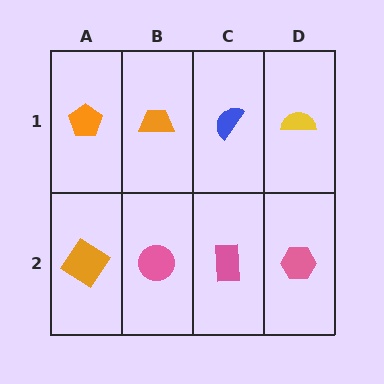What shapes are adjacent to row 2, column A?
An orange pentagon (row 1, column A), a pink circle (row 2, column B).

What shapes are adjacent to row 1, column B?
A pink circle (row 2, column B), an orange pentagon (row 1, column A), a blue semicircle (row 1, column C).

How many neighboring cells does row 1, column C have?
3.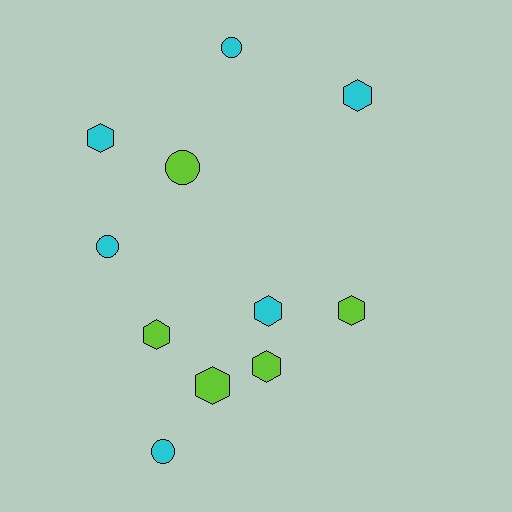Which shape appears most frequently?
Hexagon, with 7 objects.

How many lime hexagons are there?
There are 4 lime hexagons.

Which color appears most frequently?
Cyan, with 6 objects.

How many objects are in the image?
There are 11 objects.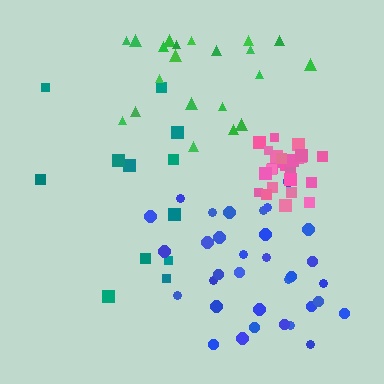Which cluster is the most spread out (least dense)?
Teal.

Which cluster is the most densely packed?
Pink.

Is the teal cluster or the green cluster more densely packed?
Green.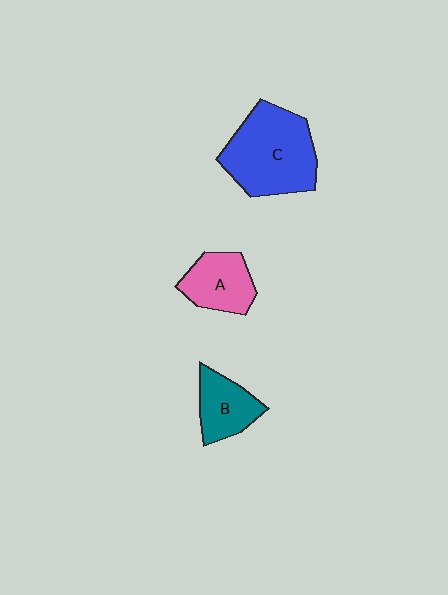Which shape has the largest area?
Shape C (blue).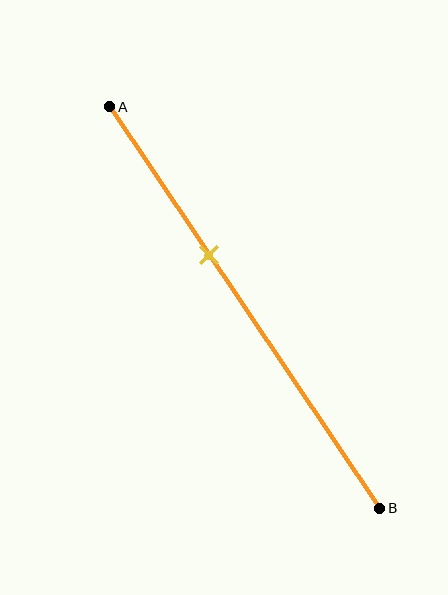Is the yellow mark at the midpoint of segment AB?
No, the mark is at about 35% from A, not at the 50% midpoint.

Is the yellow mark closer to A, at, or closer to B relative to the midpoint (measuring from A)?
The yellow mark is closer to point A than the midpoint of segment AB.